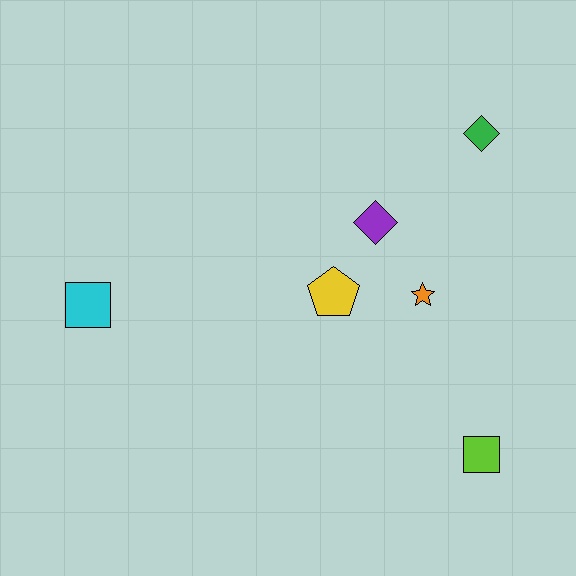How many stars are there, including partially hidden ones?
There is 1 star.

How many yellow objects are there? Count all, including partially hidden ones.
There is 1 yellow object.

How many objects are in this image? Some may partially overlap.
There are 6 objects.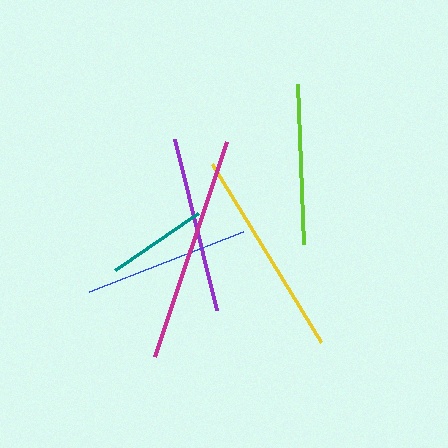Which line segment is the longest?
The magenta line is the longest at approximately 227 pixels.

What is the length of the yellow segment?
The yellow segment is approximately 209 pixels long.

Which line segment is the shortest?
The teal line is the shortest at approximately 102 pixels.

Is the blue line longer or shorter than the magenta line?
The magenta line is longer than the blue line.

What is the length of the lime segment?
The lime segment is approximately 160 pixels long.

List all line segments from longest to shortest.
From longest to shortest: magenta, yellow, purple, blue, lime, teal.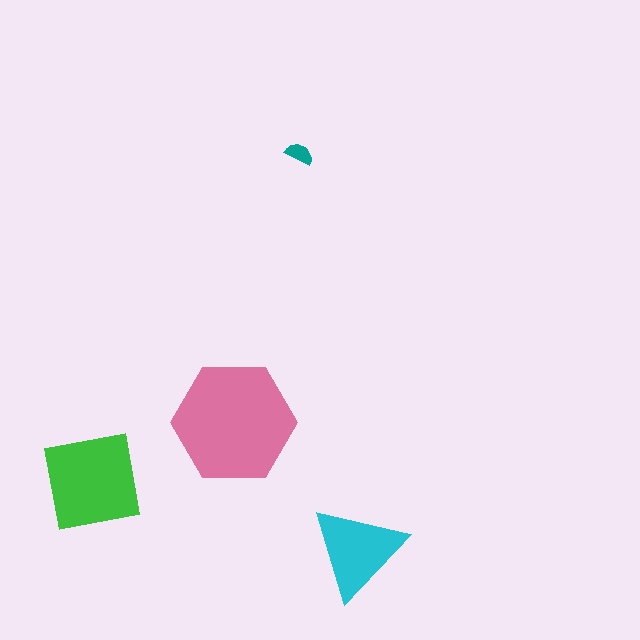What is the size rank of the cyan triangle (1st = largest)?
3rd.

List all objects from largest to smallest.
The pink hexagon, the green square, the cyan triangle, the teal semicircle.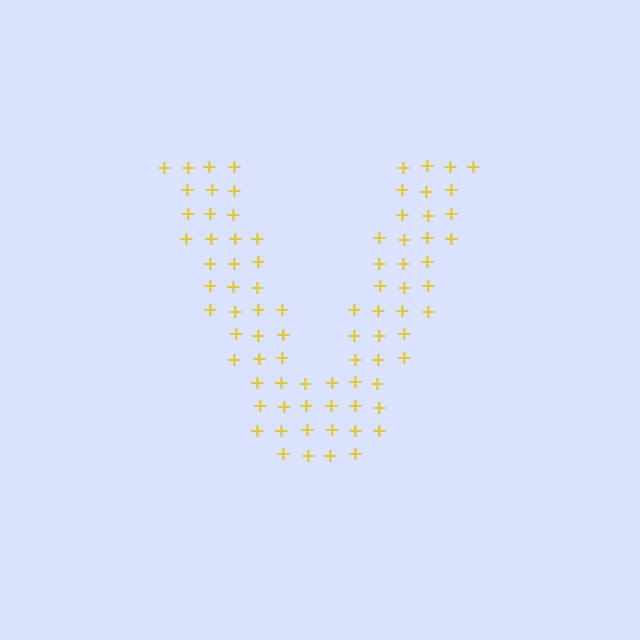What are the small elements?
The small elements are plus signs.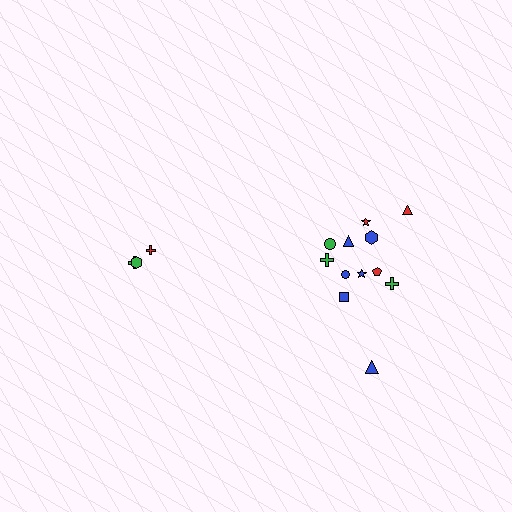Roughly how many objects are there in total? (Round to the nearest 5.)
Roughly 15 objects in total.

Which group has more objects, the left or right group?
The right group.